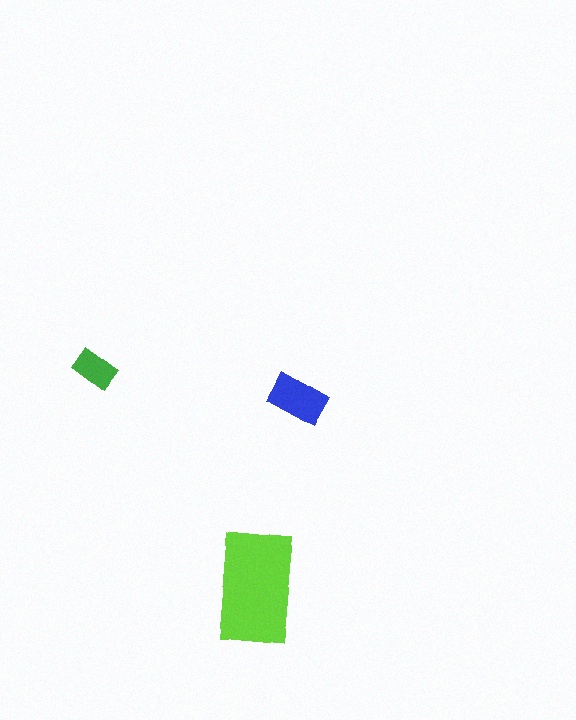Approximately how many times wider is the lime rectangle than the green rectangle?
About 2.5 times wider.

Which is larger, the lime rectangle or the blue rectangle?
The lime one.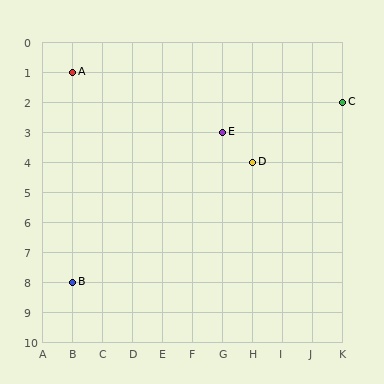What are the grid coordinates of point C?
Point C is at grid coordinates (K, 2).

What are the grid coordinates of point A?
Point A is at grid coordinates (B, 1).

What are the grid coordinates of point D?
Point D is at grid coordinates (H, 4).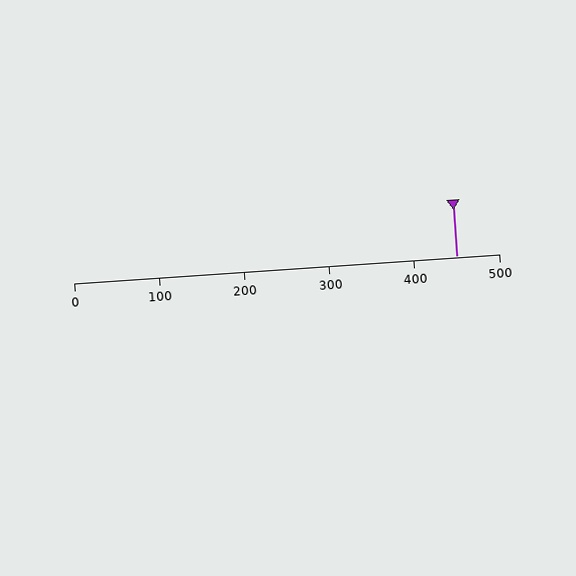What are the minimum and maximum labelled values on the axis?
The axis runs from 0 to 500.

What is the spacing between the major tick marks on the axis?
The major ticks are spaced 100 apart.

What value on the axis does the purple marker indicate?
The marker indicates approximately 450.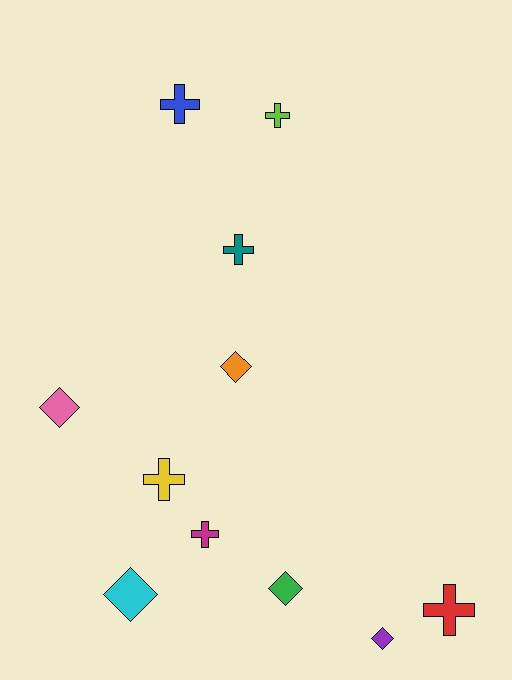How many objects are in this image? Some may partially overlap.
There are 11 objects.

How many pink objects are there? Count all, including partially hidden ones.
There is 1 pink object.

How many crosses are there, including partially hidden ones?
There are 6 crosses.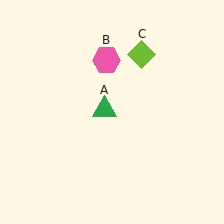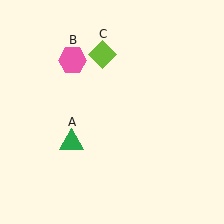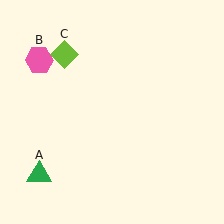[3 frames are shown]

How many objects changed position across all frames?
3 objects changed position: green triangle (object A), pink hexagon (object B), lime diamond (object C).